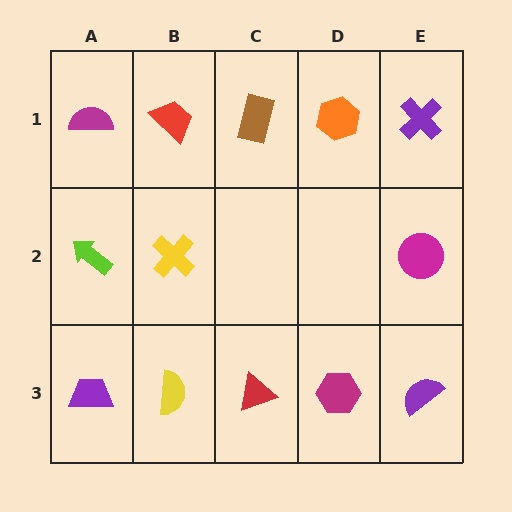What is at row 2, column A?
A lime arrow.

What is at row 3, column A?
A purple trapezoid.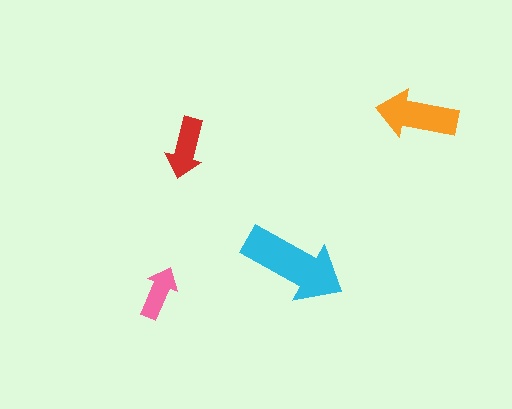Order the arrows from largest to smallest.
the cyan one, the orange one, the red one, the pink one.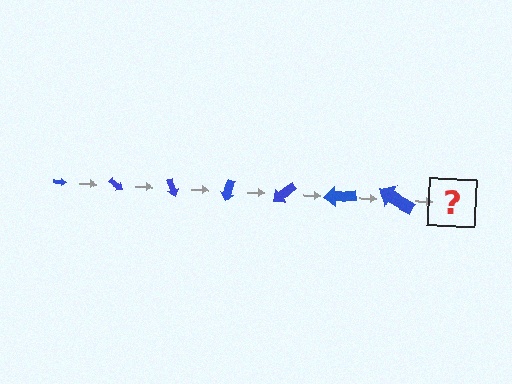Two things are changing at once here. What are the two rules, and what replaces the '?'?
The two rules are that the arrow grows larger each step and it rotates 35 degrees each step. The '?' should be an arrow, larger than the previous one and rotated 245 degrees from the start.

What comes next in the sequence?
The next element should be an arrow, larger than the previous one and rotated 245 degrees from the start.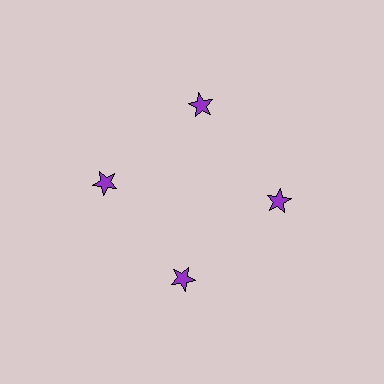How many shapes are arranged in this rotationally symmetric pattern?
There are 4 shapes, arranged in 4 groups of 1.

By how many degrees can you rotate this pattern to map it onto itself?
The pattern maps onto itself every 90 degrees of rotation.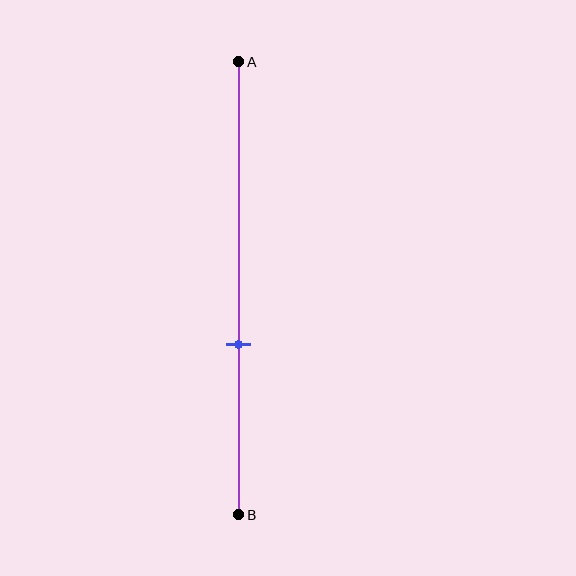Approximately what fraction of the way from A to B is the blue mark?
The blue mark is approximately 60% of the way from A to B.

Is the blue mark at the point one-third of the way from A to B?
No, the mark is at about 60% from A, not at the 33% one-third point.